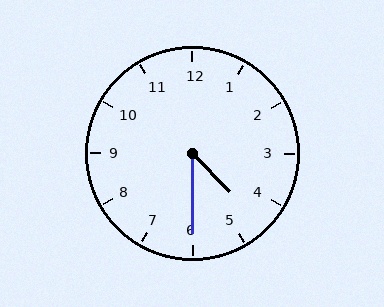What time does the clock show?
4:30.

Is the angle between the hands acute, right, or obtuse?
It is acute.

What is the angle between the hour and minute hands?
Approximately 45 degrees.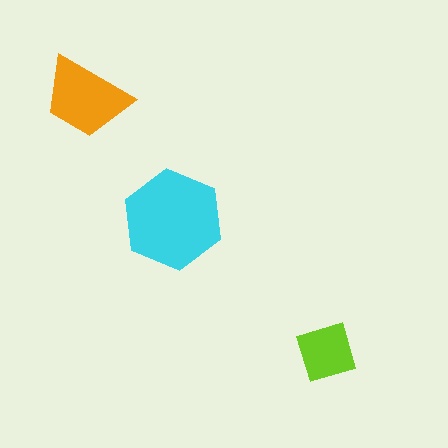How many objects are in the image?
There are 3 objects in the image.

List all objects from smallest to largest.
The lime diamond, the orange trapezoid, the cyan hexagon.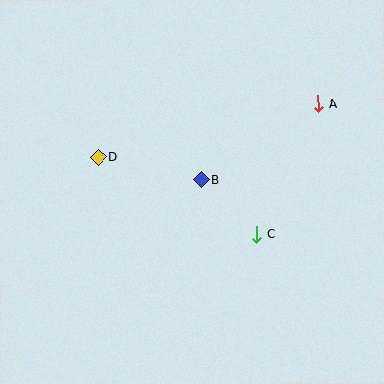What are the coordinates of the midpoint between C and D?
The midpoint between C and D is at (177, 196).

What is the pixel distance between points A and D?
The distance between A and D is 227 pixels.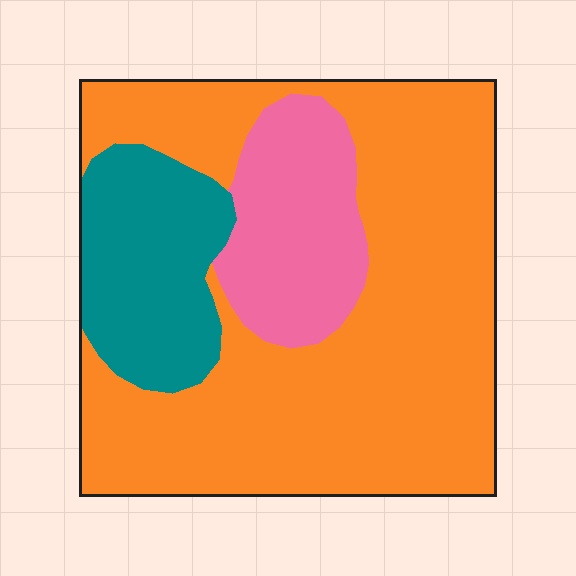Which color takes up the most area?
Orange, at roughly 65%.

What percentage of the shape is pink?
Pink covers 17% of the shape.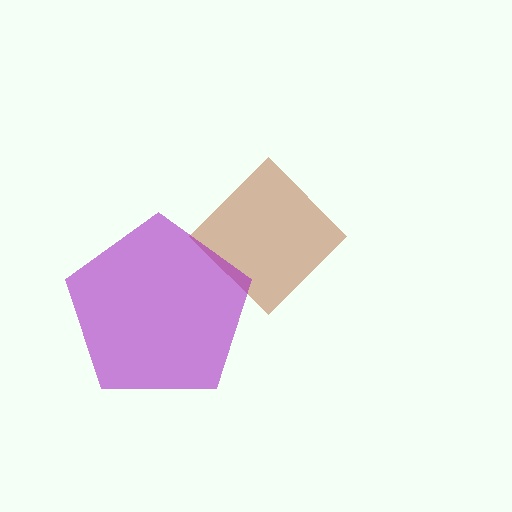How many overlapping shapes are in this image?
There are 2 overlapping shapes in the image.